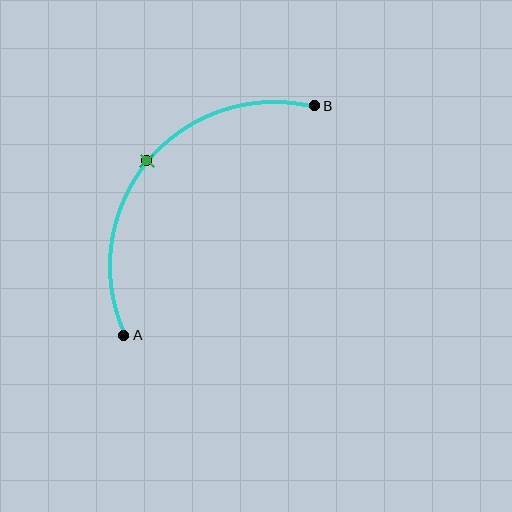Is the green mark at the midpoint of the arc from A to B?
Yes. The green mark lies on the arc at equal arc-length from both A and B — it is the arc midpoint.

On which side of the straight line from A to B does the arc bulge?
The arc bulges above and to the left of the straight line connecting A and B.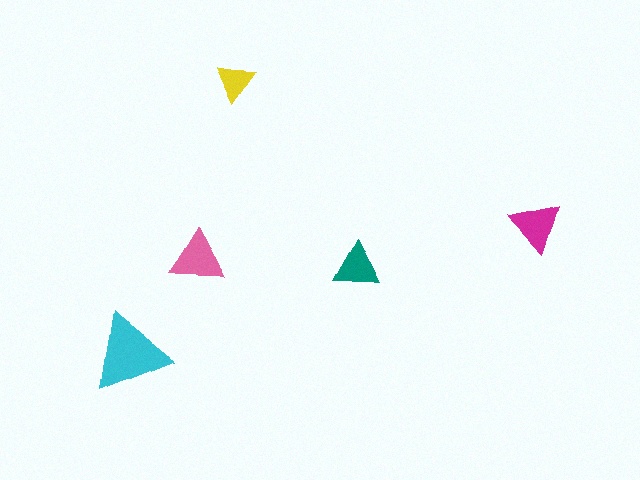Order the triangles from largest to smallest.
the cyan one, the pink one, the magenta one, the teal one, the yellow one.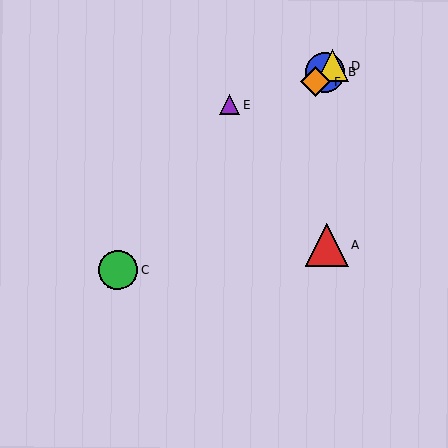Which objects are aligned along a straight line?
Objects B, C, D, F are aligned along a straight line.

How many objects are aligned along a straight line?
4 objects (B, C, D, F) are aligned along a straight line.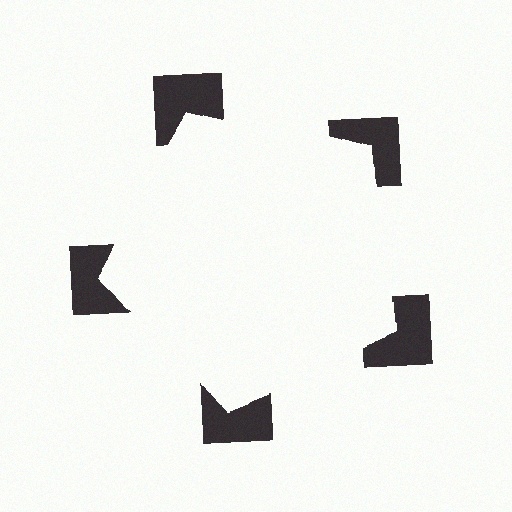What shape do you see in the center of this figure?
An illusory pentagon — its edges are inferred from the aligned wedge cuts in the notched squares, not physically drawn.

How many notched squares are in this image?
There are 5 — one at each vertex of the illusory pentagon.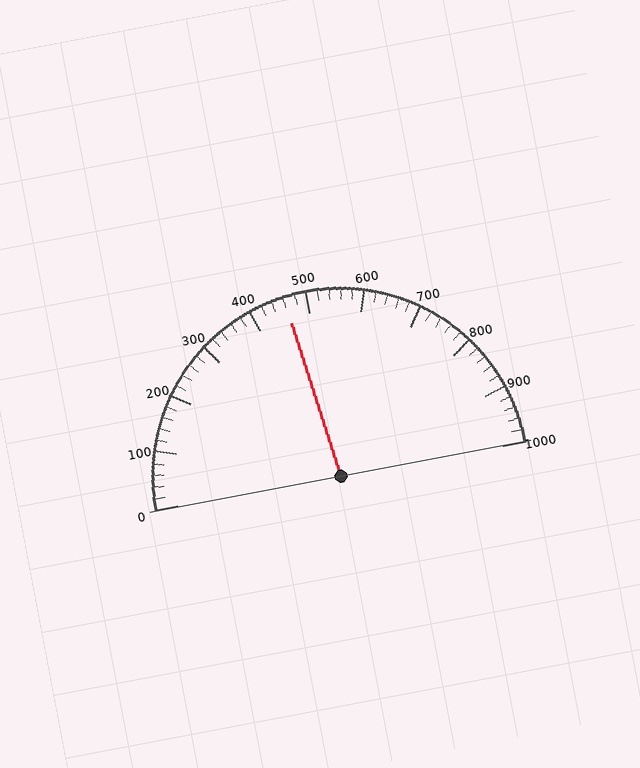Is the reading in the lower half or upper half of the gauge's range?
The reading is in the lower half of the range (0 to 1000).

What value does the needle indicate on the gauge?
The needle indicates approximately 460.